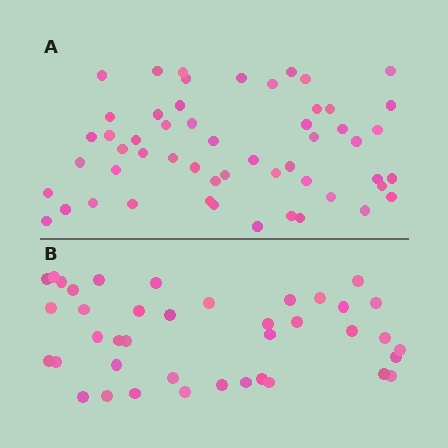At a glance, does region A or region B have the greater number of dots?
Region A (the top region) has more dots.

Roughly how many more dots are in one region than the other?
Region A has approximately 15 more dots than region B.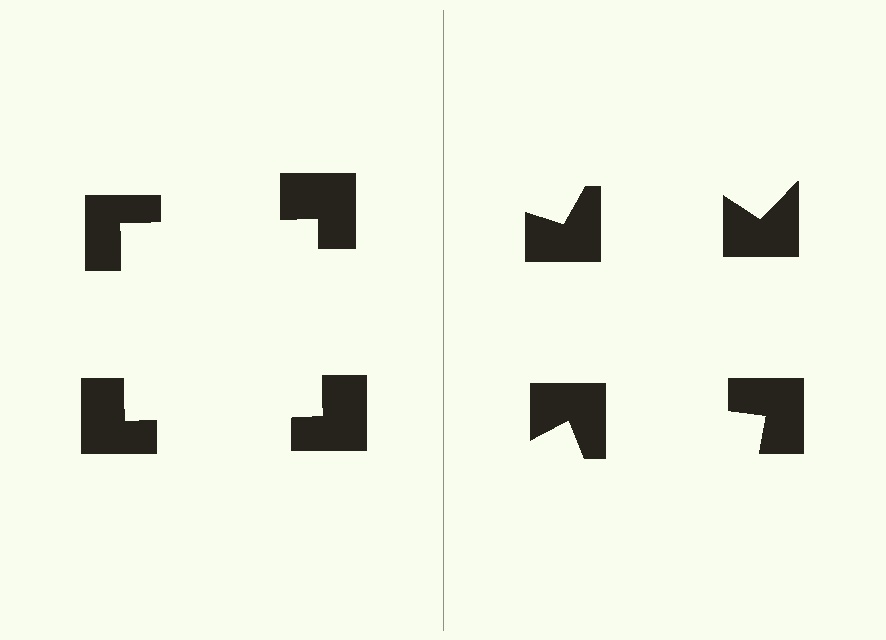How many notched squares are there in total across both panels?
8 — 4 on each side.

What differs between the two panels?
The notched squares are positioned identically on both sides; only the wedge orientations differ. On the left they align to a square; on the right they are misaligned.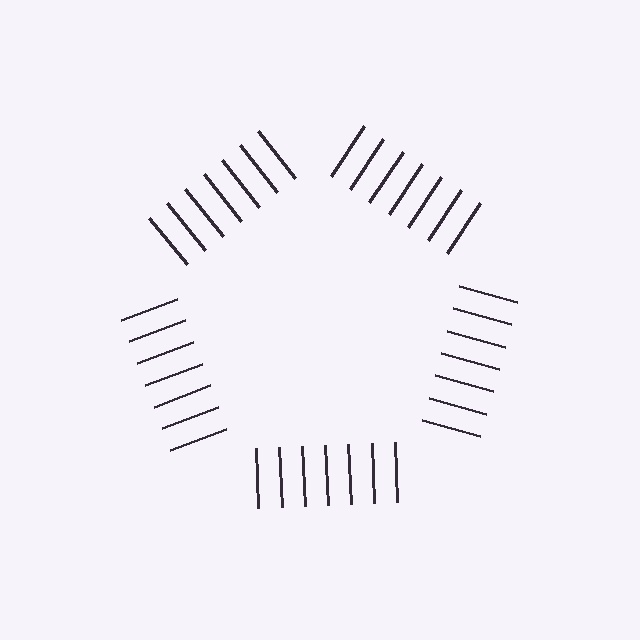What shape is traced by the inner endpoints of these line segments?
An illusory pentagon — the line segments terminate on its edges but no continuous stroke is drawn.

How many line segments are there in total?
35 — 7 along each of the 5 edges.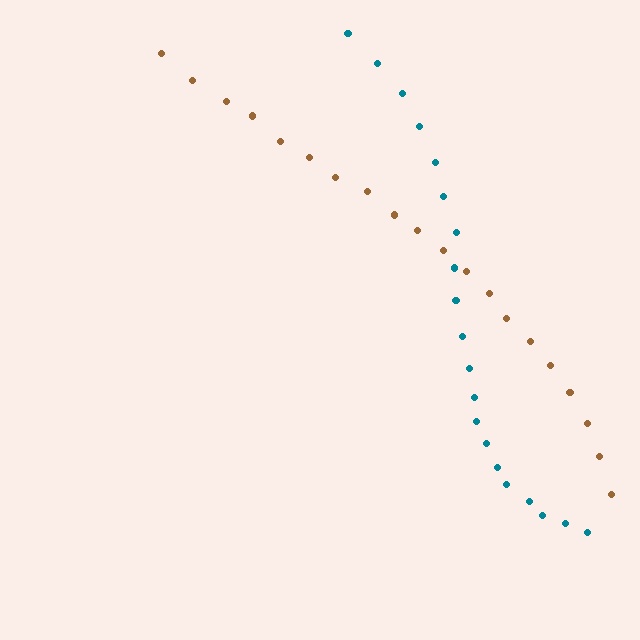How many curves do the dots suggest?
There are 2 distinct paths.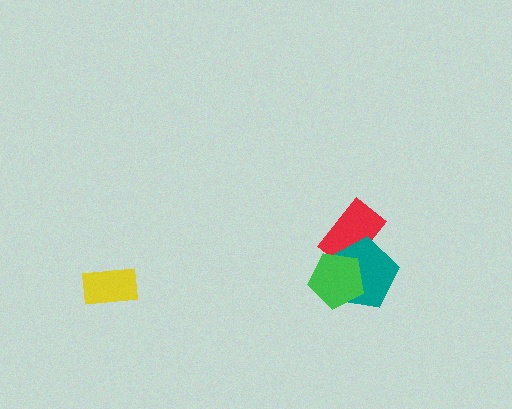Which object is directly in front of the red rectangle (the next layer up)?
The teal pentagon is directly in front of the red rectangle.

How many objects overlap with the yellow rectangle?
0 objects overlap with the yellow rectangle.